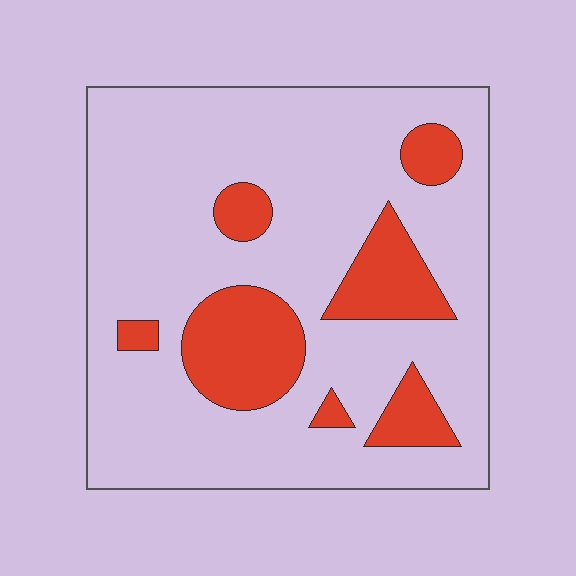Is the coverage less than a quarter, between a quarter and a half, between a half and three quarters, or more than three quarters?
Less than a quarter.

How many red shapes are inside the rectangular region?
7.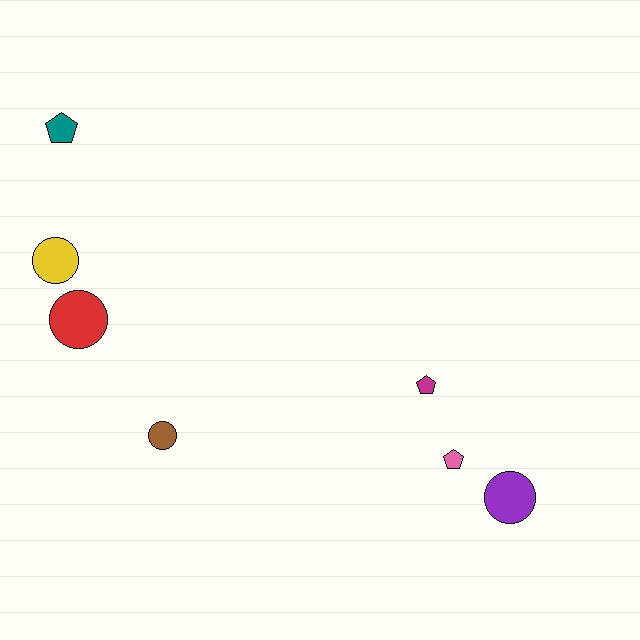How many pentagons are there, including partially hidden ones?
There are 3 pentagons.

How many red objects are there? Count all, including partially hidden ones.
There is 1 red object.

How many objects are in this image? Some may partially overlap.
There are 7 objects.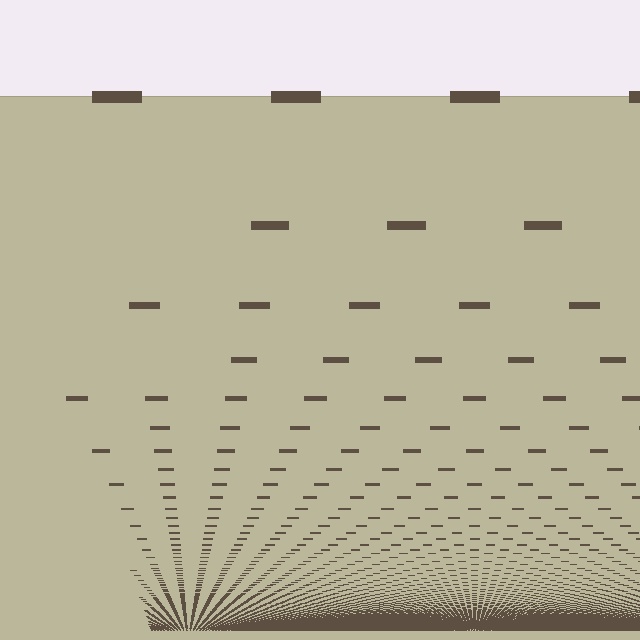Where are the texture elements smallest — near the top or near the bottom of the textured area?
Near the bottom.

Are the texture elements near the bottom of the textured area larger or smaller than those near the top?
Smaller. The gradient is inverted — elements near the bottom are smaller and denser.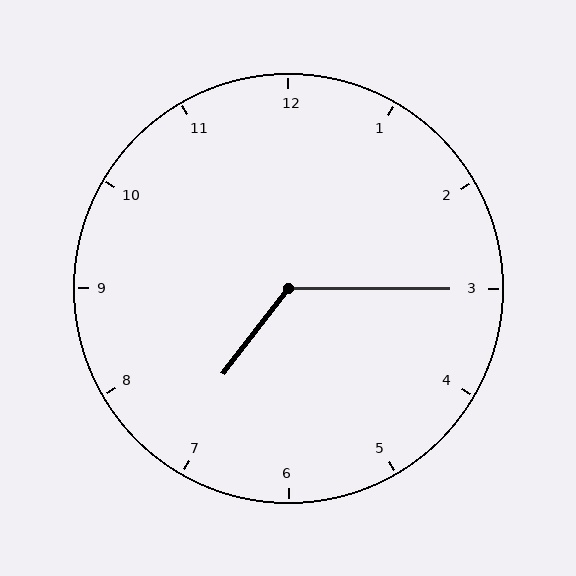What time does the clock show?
7:15.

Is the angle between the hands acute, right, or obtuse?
It is obtuse.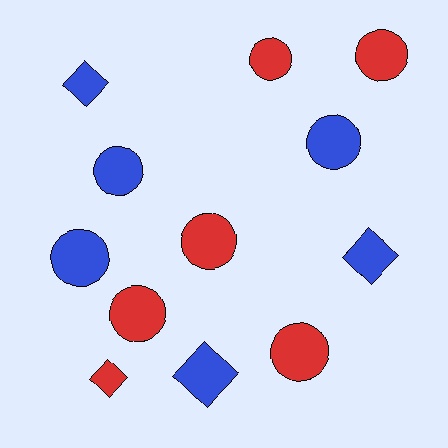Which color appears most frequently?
Blue, with 6 objects.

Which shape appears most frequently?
Circle, with 8 objects.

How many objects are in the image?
There are 12 objects.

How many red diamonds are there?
There is 1 red diamond.